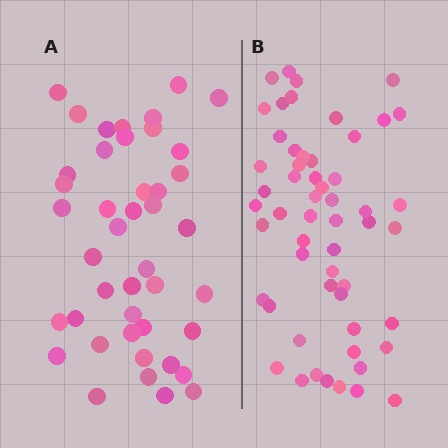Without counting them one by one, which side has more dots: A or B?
Region B (the right region) has more dots.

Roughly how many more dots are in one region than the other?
Region B has roughly 12 or so more dots than region A.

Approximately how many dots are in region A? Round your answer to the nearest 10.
About 40 dots. (The exact count is 43, which rounds to 40.)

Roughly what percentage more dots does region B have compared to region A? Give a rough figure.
About 30% more.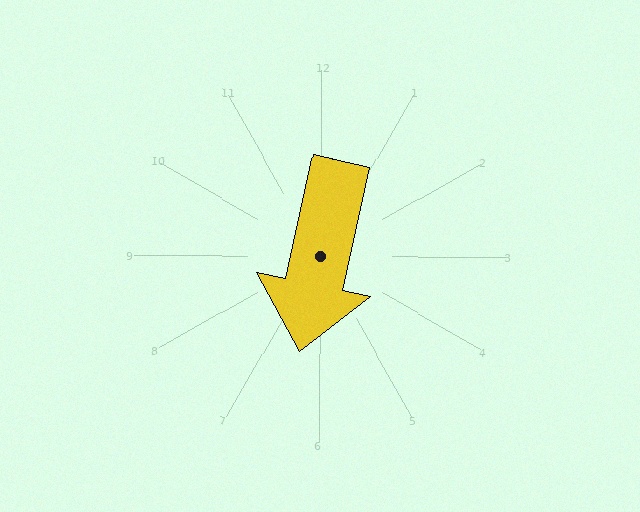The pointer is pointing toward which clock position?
Roughly 6 o'clock.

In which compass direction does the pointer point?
South.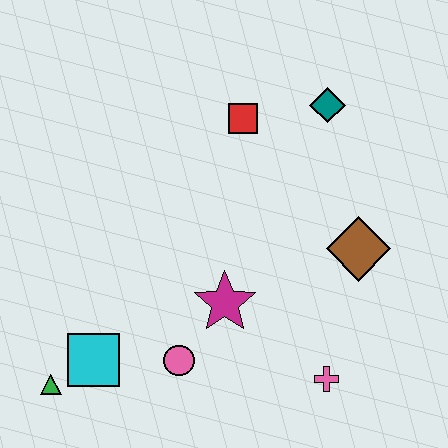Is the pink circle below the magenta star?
Yes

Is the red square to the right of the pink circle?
Yes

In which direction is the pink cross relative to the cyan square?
The pink cross is to the right of the cyan square.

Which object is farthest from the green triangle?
The teal diamond is farthest from the green triangle.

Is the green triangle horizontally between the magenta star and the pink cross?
No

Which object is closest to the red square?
The teal diamond is closest to the red square.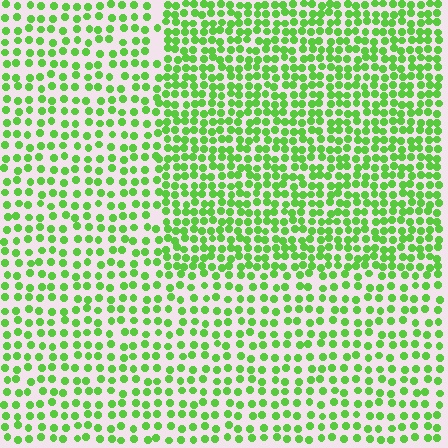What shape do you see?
I see a rectangle.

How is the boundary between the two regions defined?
The boundary is defined by a change in element density (approximately 1.7x ratio). All elements are the same color, size, and shape.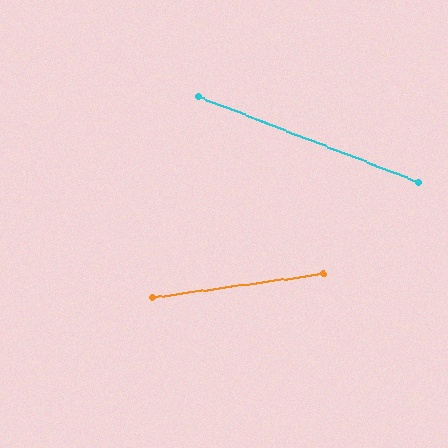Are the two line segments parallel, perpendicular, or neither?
Neither parallel nor perpendicular — they differ by about 29°.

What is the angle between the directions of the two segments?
Approximately 29 degrees.